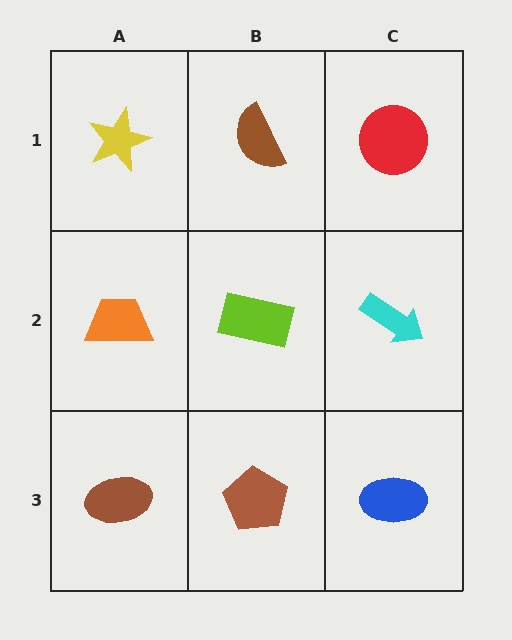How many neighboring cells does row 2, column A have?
3.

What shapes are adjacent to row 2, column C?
A red circle (row 1, column C), a blue ellipse (row 3, column C), a lime rectangle (row 2, column B).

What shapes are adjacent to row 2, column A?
A yellow star (row 1, column A), a brown ellipse (row 3, column A), a lime rectangle (row 2, column B).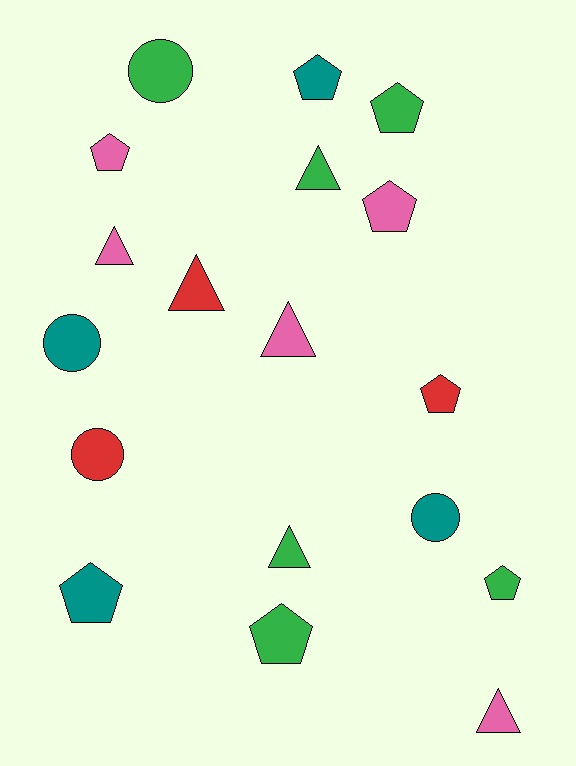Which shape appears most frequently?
Pentagon, with 8 objects.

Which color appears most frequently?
Green, with 6 objects.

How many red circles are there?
There is 1 red circle.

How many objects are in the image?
There are 18 objects.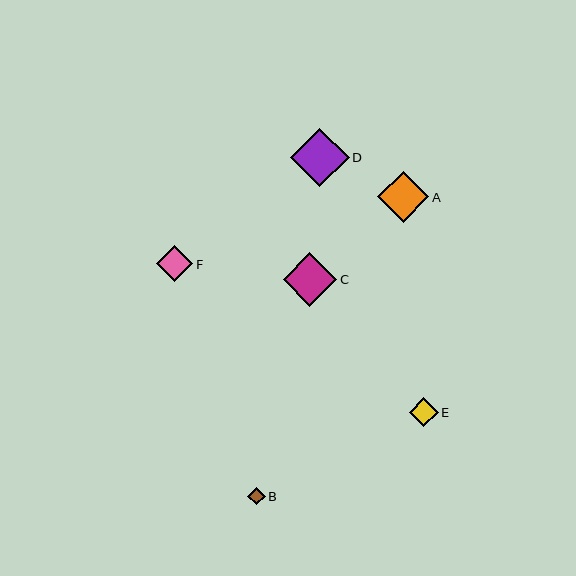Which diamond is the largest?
Diamond D is the largest with a size of approximately 59 pixels.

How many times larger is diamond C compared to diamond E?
Diamond C is approximately 1.9 times the size of diamond E.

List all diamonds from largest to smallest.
From largest to smallest: D, C, A, F, E, B.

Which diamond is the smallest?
Diamond B is the smallest with a size of approximately 17 pixels.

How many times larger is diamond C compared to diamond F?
Diamond C is approximately 1.5 times the size of diamond F.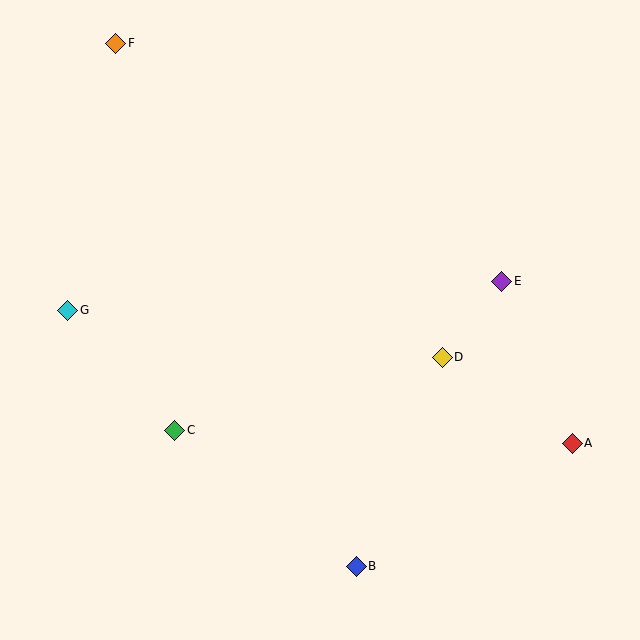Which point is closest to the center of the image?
Point D at (442, 357) is closest to the center.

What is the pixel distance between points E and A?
The distance between E and A is 177 pixels.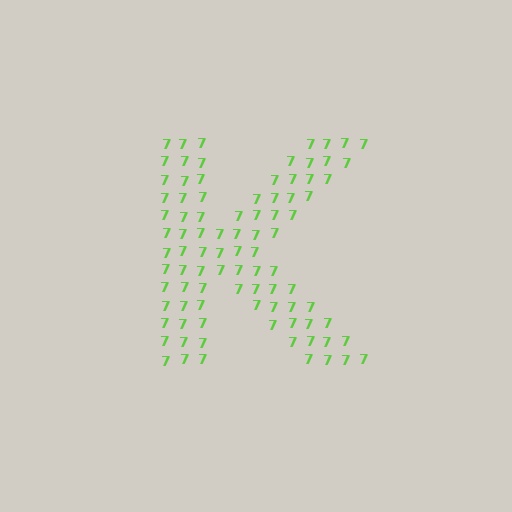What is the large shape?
The large shape is the letter K.